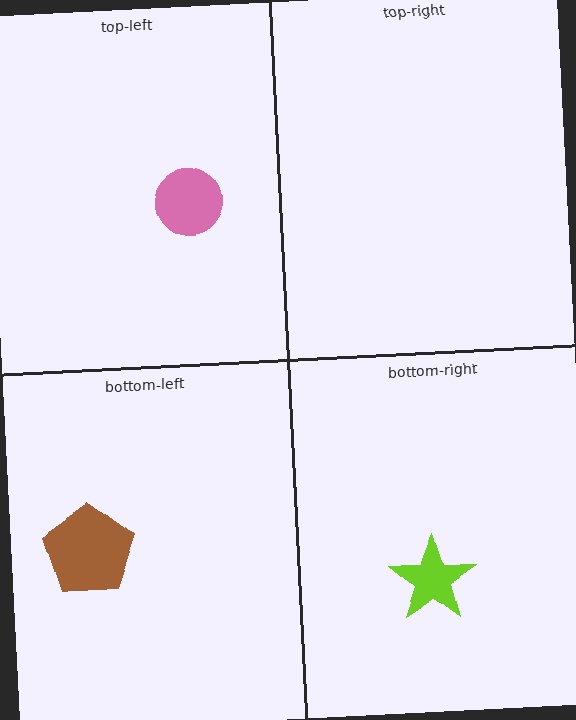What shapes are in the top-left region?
The pink circle.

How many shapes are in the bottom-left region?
1.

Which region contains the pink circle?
The top-left region.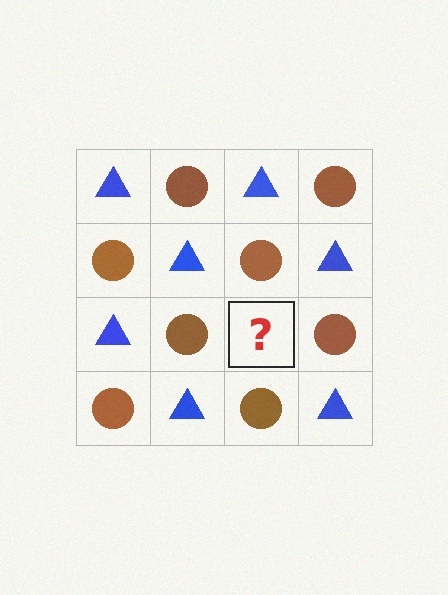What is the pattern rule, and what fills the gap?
The rule is that it alternates blue triangle and brown circle in a checkerboard pattern. The gap should be filled with a blue triangle.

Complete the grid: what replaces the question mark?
The question mark should be replaced with a blue triangle.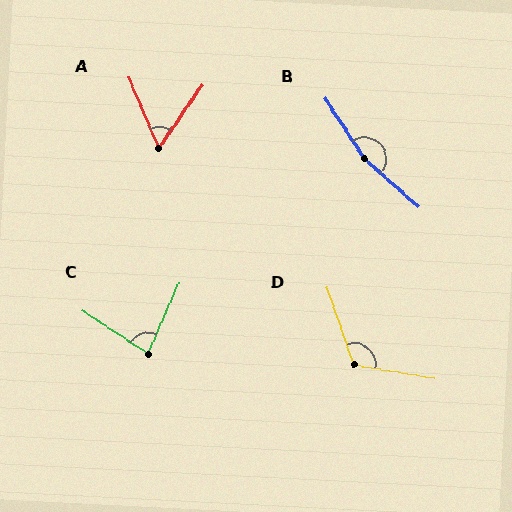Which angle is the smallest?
A, at approximately 58 degrees.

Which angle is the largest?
B, at approximately 164 degrees.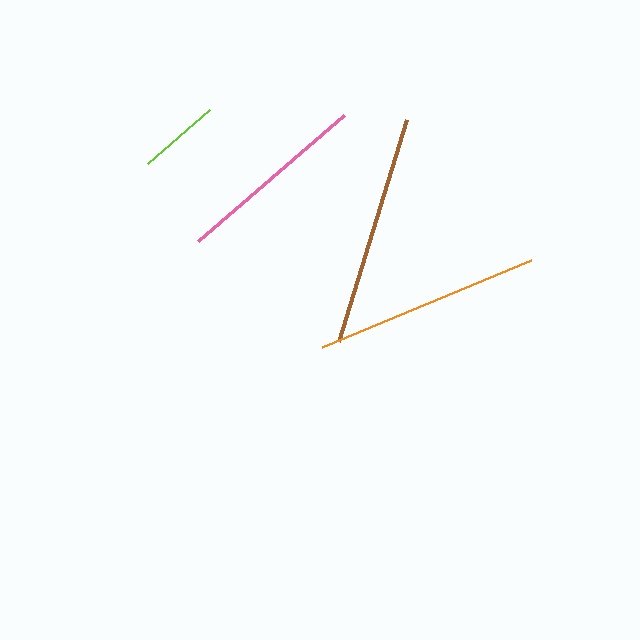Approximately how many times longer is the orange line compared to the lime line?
The orange line is approximately 2.8 times the length of the lime line.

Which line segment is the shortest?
The lime line is the shortest at approximately 82 pixels.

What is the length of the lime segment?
The lime segment is approximately 82 pixels long.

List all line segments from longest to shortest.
From longest to shortest: brown, orange, pink, lime.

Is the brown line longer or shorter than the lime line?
The brown line is longer than the lime line.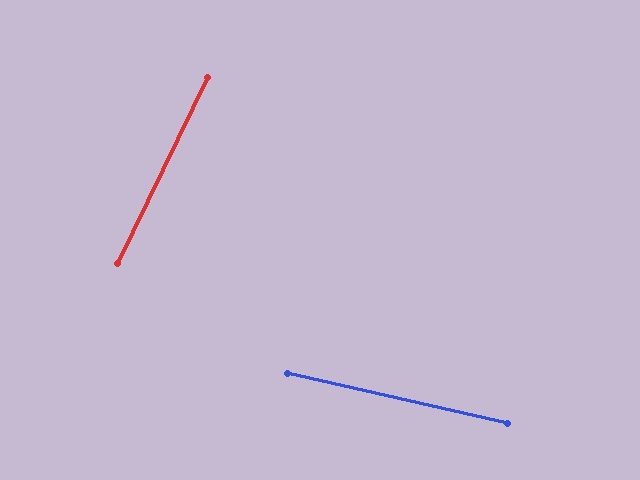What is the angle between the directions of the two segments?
Approximately 77 degrees.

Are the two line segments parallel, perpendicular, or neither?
Neither parallel nor perpendicular — they differ by about 77°.